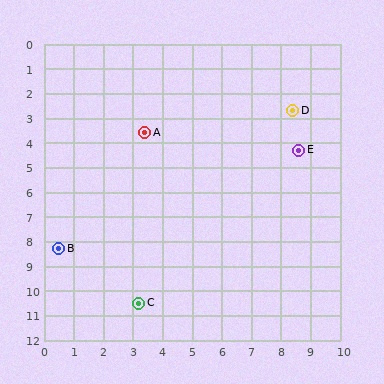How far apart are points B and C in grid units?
Points B and C are about 3.5 grid units apart.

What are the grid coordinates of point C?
Point C is at approximately (3.2, 10.5).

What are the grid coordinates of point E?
Point E is at approximately (8.6, 4.3).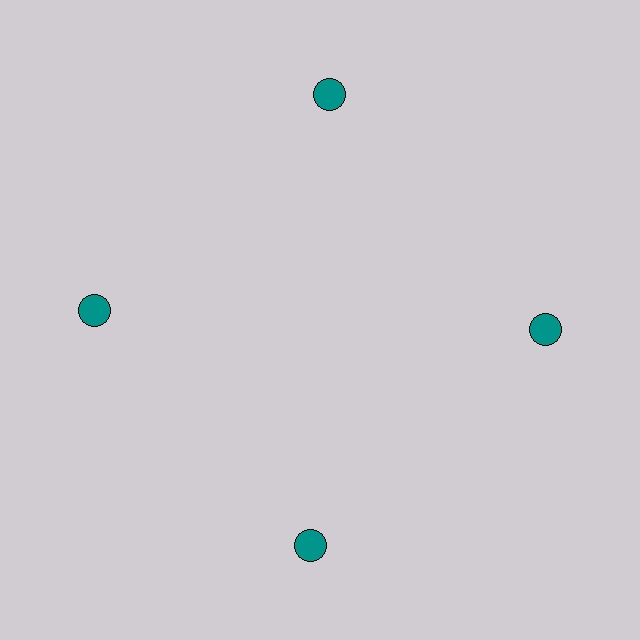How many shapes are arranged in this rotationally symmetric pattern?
There are 4 shapes, arranged in 4 groups of 1.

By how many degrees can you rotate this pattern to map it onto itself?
The pattern maps onto itself every 90 degrees of rotation.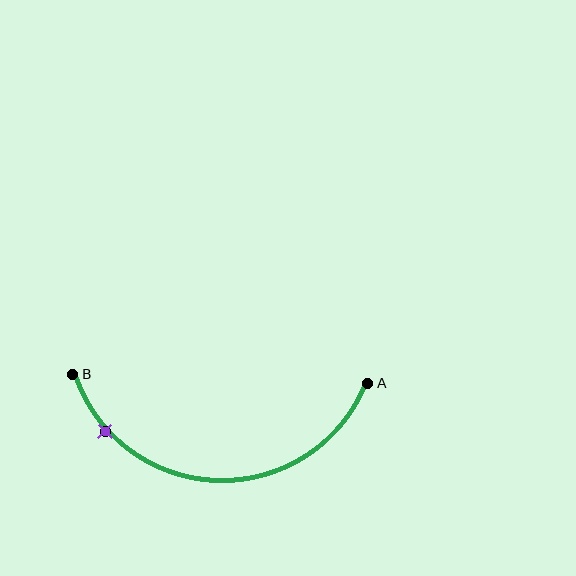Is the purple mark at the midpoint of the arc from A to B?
No. The purple mark lies on the arc but is closer to endpoint B. The arc midpoint would be at the point on the curve equidistant along the arc from both A and B.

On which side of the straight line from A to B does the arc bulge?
The arc bulges below the straight line connecting A and B.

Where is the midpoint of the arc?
The arc midpoint is the point on the curve farthest from the straight line joining A and B. It sits below that line.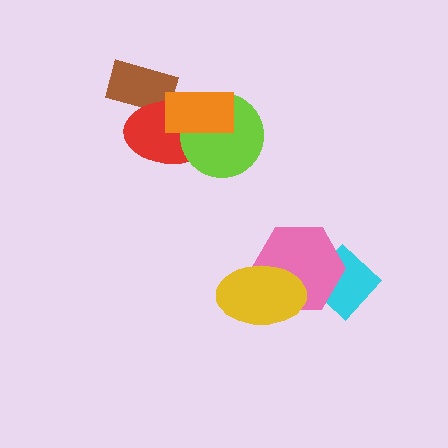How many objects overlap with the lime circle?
2 objects overlap with the lime circle.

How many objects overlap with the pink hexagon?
2 objects overlap with the pink hexagon.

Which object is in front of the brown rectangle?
The red ellipse is in front of the brown rectangle.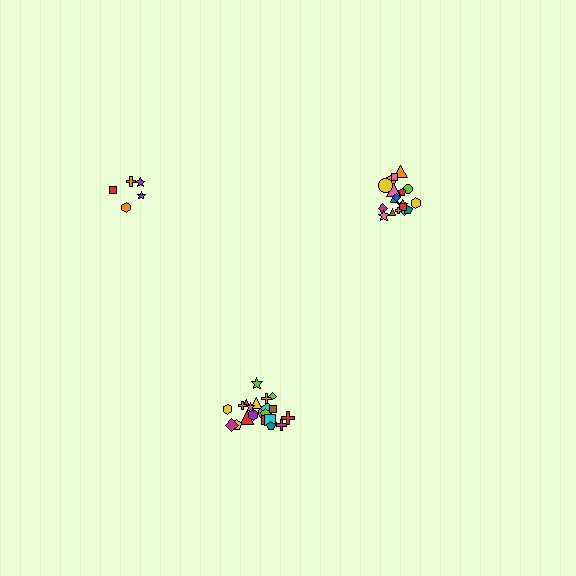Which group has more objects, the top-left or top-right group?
The top-right group.